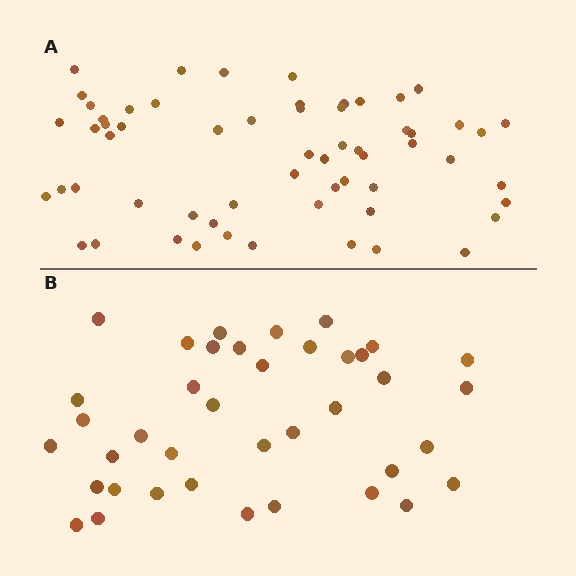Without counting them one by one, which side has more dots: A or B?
Region A (the top region) has more dots.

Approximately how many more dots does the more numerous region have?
Region A has approximately 20 more dots than region B.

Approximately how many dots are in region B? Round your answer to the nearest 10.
About 40 dots. (The exact count is 39, which rounds to 40.)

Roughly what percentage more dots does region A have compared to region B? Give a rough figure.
About 55% more.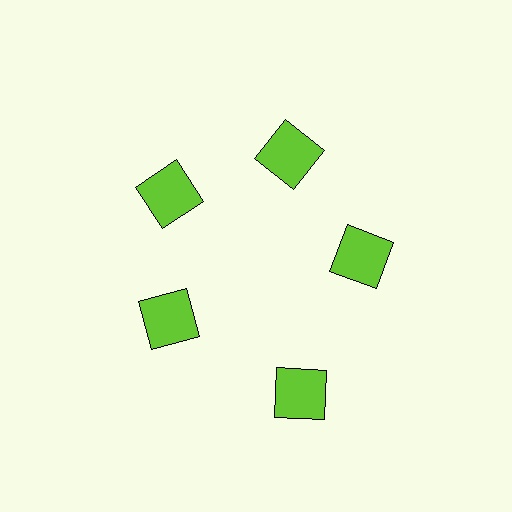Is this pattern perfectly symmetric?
No. The 5 lime squares are arranged in a ring, but one element near the 5 o'clock position is pushed outward from the center, breaking the 5-fold rotational symmetry.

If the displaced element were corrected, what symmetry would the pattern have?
It would have 5-fold rotational symmetry — the pattern would map onto itself every 72 degrees.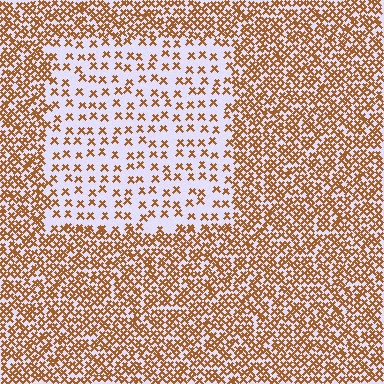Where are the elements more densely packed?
The elements are more densely packed outside the rectangle boundary.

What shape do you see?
I see a rectangle.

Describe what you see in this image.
The image contains small brown elements arranged at two different densities. A rectangle-shaped region is visible where the elements are less densely packed than the surrounding area.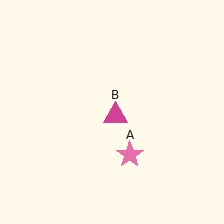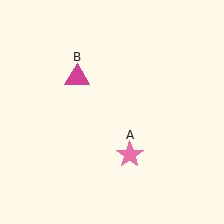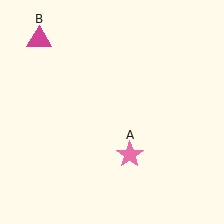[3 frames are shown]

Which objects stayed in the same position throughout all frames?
Pink star (object A) remained stationary.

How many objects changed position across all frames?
1 object changed position: magenta triangle (object B).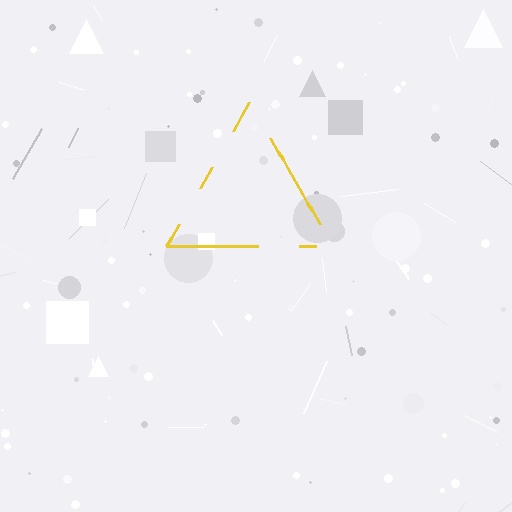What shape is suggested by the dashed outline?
The dashed outline suggests a triangle.